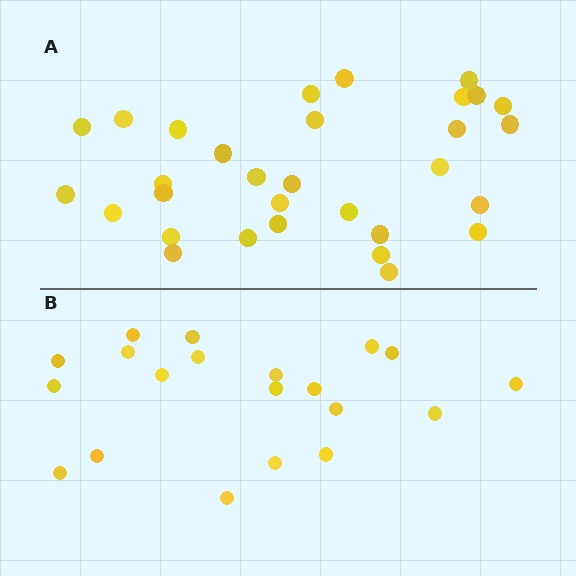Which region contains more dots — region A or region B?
Region A (the top region) has more dots.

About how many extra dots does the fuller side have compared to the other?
Region A has roughly 12 or so more dots than region B.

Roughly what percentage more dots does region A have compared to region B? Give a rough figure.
About 55% more.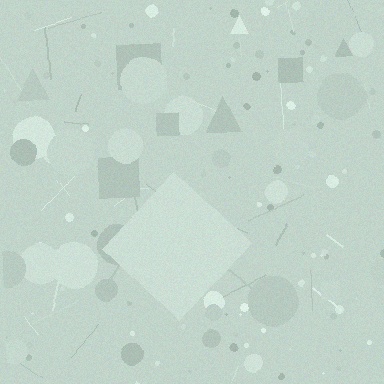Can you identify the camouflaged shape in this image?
The camouflaged shape is a diamond.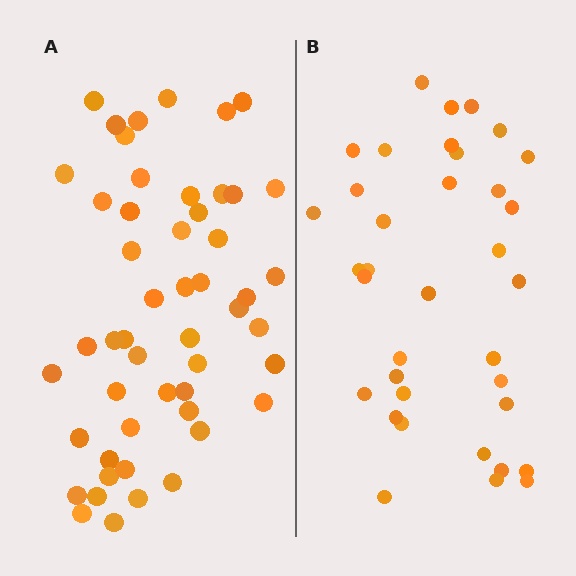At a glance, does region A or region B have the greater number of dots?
Region A (the left region) has more dots.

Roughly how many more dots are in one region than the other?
Region A has approximately 15 more dots than region B.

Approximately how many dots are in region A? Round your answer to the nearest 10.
About 50 dots. (The exact count is 51, which rounds to 50.)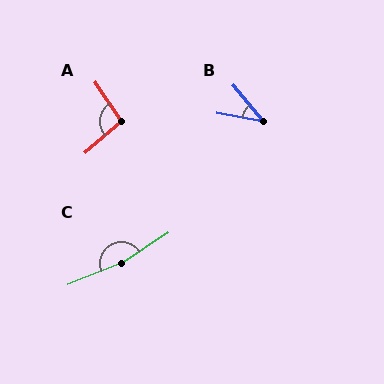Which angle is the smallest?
B, at approximately 40 degrees.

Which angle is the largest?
C, at approximately 169 degrees.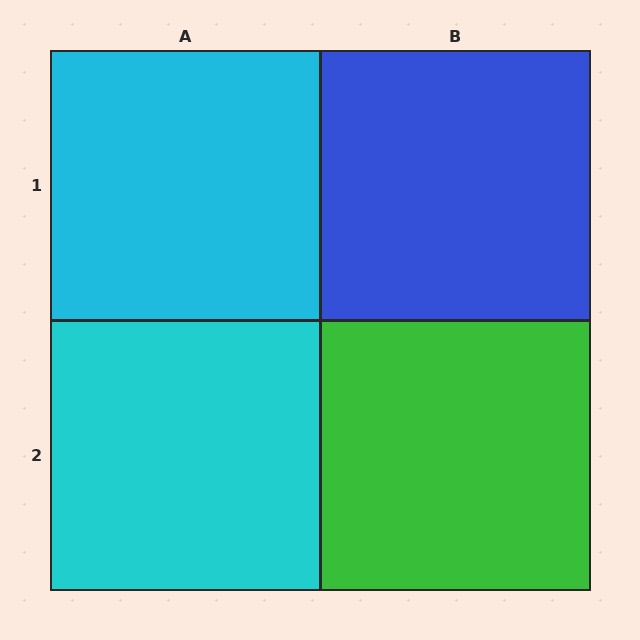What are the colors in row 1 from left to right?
Cyan, blue.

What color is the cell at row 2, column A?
Cyan.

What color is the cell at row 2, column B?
Green.